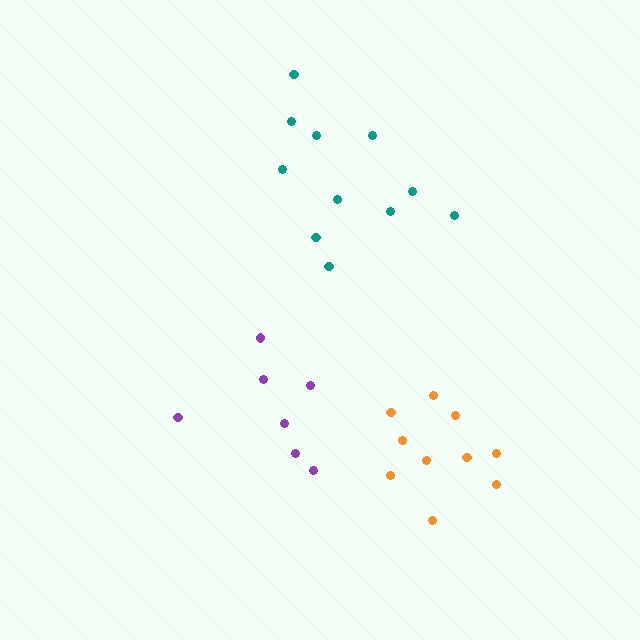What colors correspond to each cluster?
The clusters are colored: teal, orange, purple.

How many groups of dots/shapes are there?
There are 3 groups.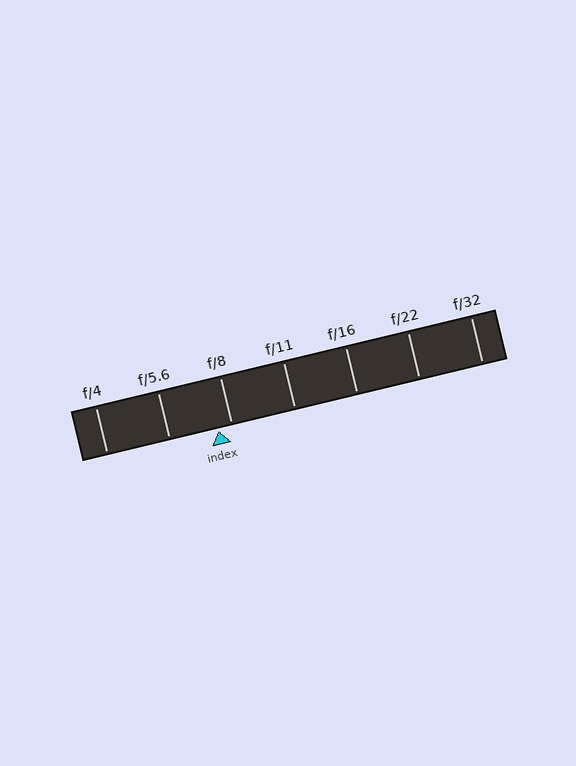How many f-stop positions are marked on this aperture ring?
There are 7 f-stop positions marked.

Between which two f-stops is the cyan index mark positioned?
The index mark is between f/5.6 and f/8.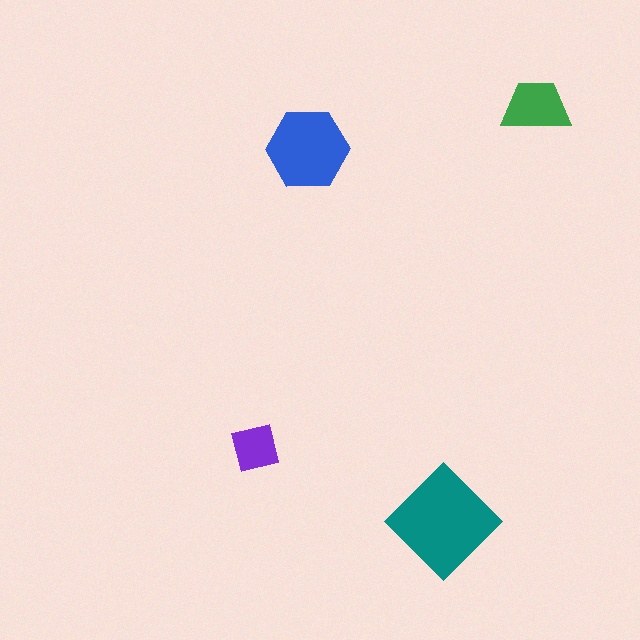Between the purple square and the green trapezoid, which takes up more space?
The green trapezoid.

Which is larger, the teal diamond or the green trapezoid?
The teal diamond.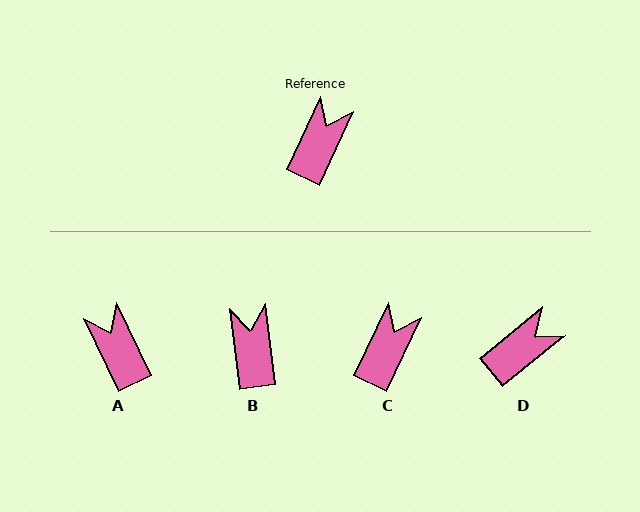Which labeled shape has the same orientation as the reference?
C.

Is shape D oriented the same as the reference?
No, it is off by about 26 degrees.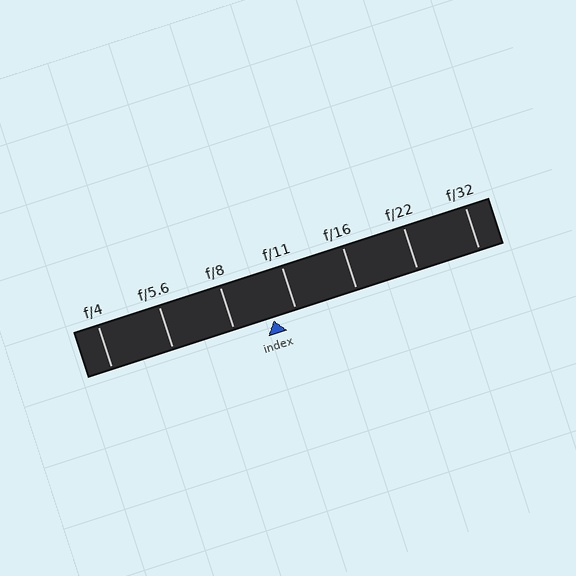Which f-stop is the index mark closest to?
The index mark is closest to f/11.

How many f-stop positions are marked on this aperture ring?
There are 7 f-stop positions marked.